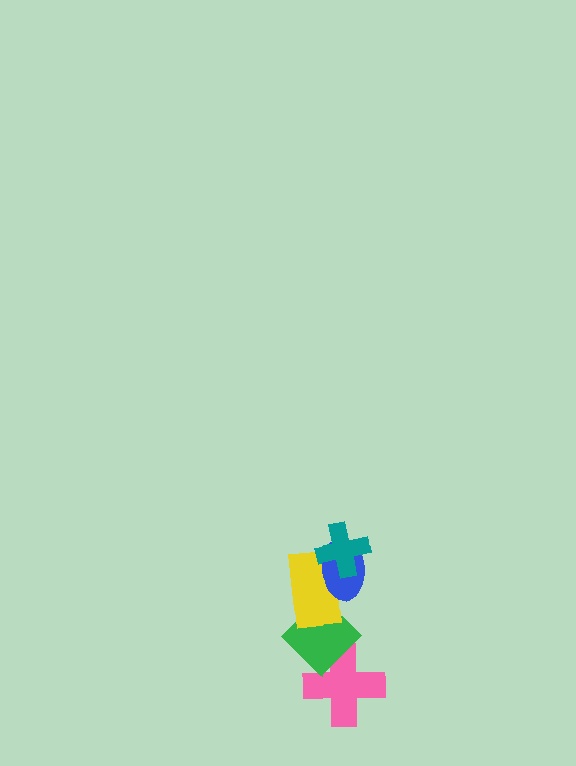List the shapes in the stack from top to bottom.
From top to bottom: the teal cross, the blue ellipse, the yellow rectangle, the green diamond, the pink cross.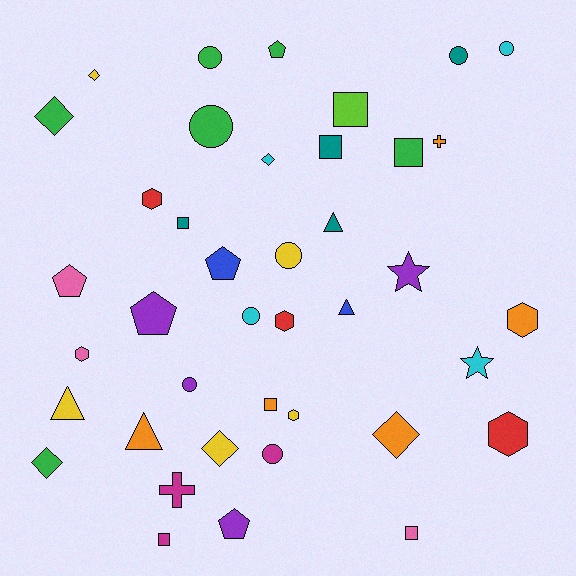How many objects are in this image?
There are 40 objects.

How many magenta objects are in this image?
There are 3 magenta objects.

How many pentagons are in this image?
There are 5 pentagons.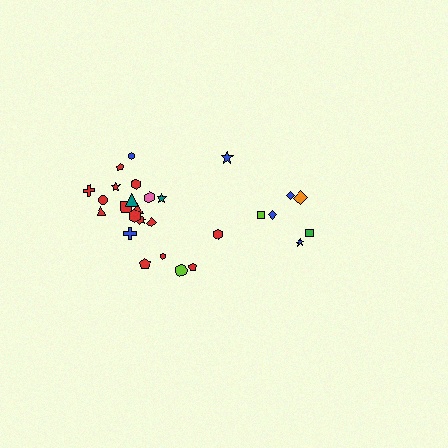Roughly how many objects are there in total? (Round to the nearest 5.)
Roughly 30 objects in total.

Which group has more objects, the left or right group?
The left group.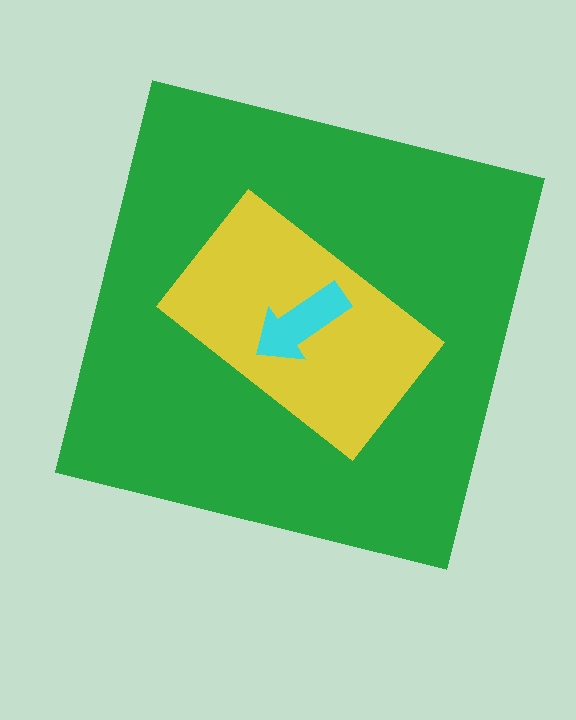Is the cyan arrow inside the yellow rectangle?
Yes.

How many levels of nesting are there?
3.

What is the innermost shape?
The cyan arrow.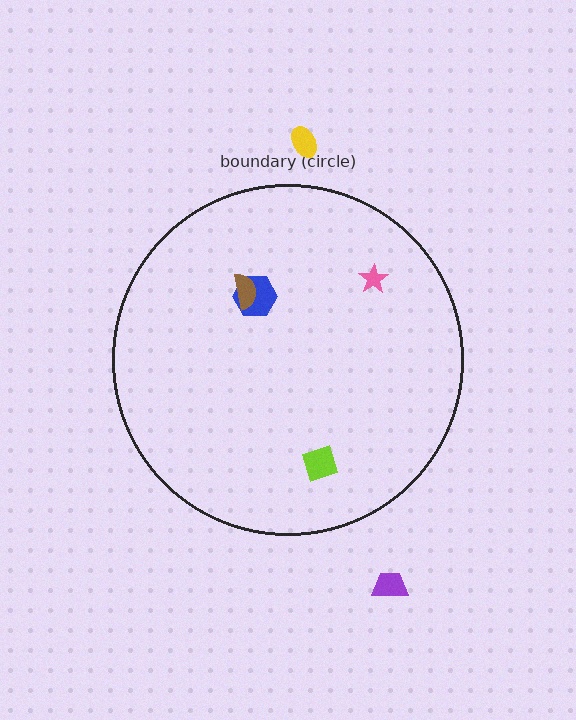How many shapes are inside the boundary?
4 inside, 2 outside.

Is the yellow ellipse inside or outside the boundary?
Outside.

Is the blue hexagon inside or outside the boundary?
Inside.